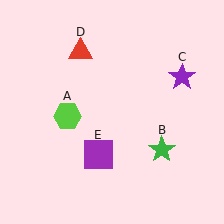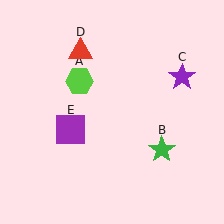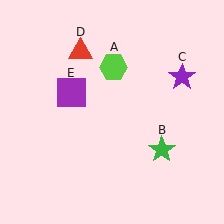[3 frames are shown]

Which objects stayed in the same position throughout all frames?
Green star (object B) and purple star (object C) and red triangle (object D) remained stationary.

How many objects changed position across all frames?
2 objects changed position: lime hexagon (object A), purple square (object E).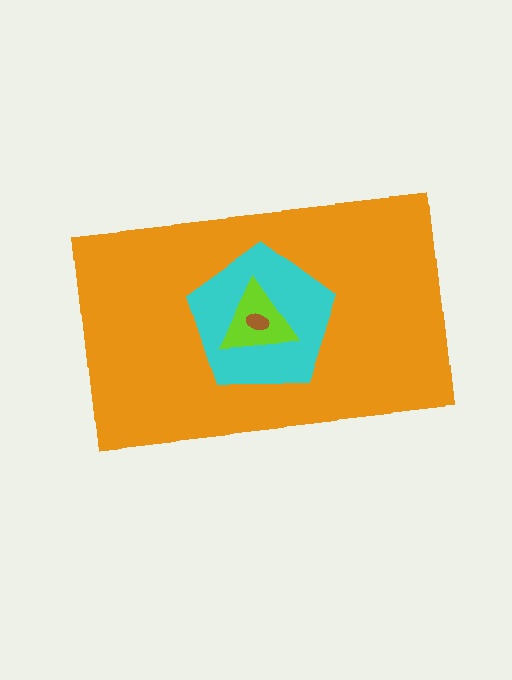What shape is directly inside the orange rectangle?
The cyan pentagon.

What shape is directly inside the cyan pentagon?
The lime triangle.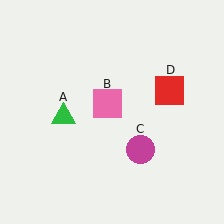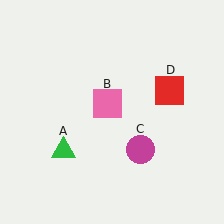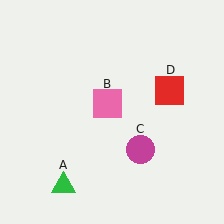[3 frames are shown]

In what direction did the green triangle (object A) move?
The green triangle (object A) moved down.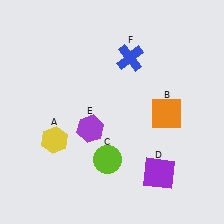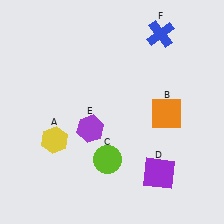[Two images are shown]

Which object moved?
The blue cross (F) moved right.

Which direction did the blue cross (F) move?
The blue cross (F) moved right.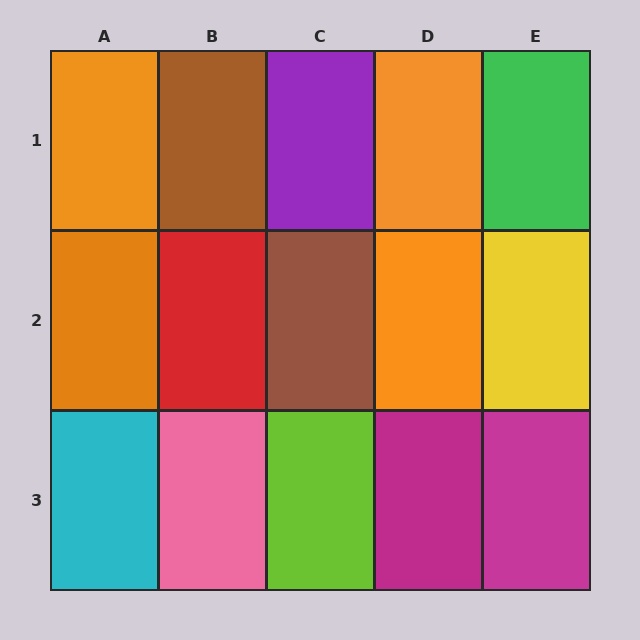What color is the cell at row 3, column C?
Lime.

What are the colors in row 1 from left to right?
Orange, brown, purple, orange, green.